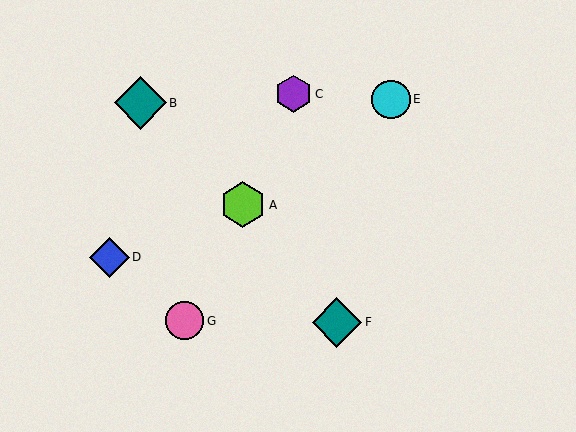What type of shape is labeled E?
Shape E is a cyan circle.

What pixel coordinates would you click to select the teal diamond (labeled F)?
Click at (337, 322) to select the teal diamond F.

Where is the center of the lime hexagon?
The center of the lime hexagon is at (243, 205).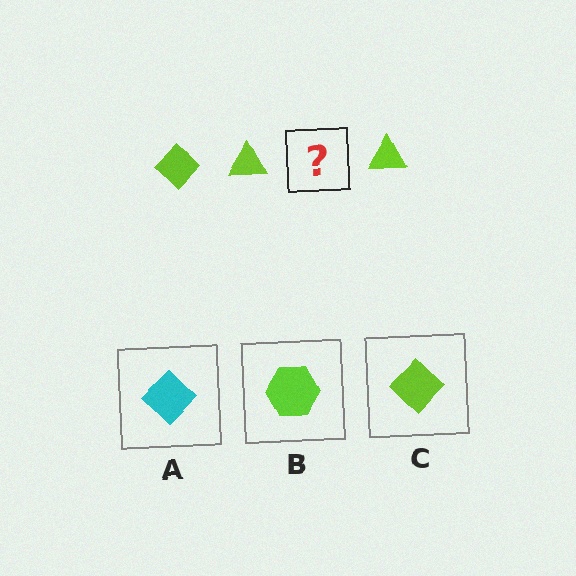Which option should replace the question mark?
Option C.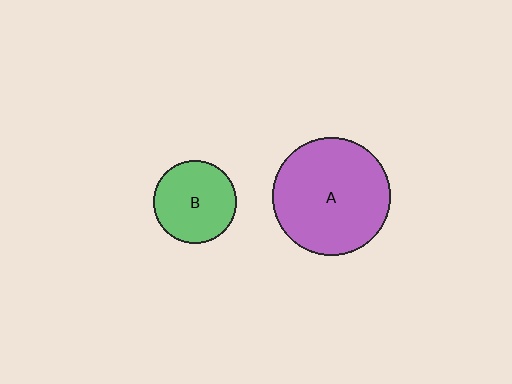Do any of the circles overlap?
No, none of the circles overlap.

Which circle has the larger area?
Circle A (purple).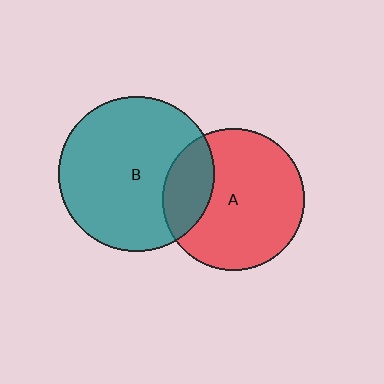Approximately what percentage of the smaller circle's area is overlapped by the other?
Approximately 25%.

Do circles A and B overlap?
Yes.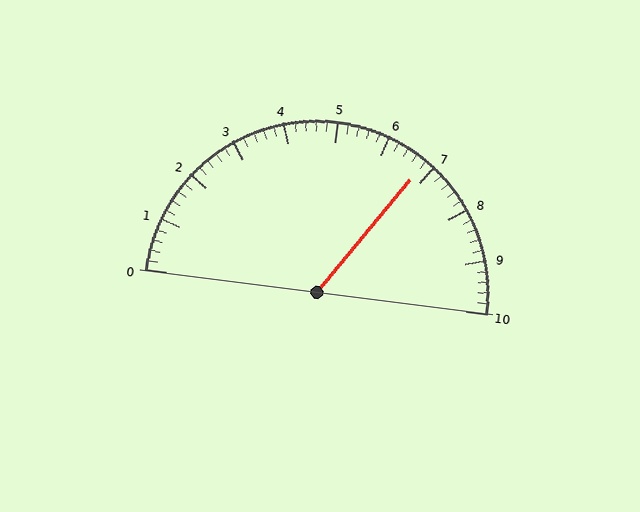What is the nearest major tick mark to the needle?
The nearest major tick mark is 7.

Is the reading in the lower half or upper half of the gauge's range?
The reading is in the upper half of the range (0 to 10).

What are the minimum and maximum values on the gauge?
The gauge ranges from 0 to 10.